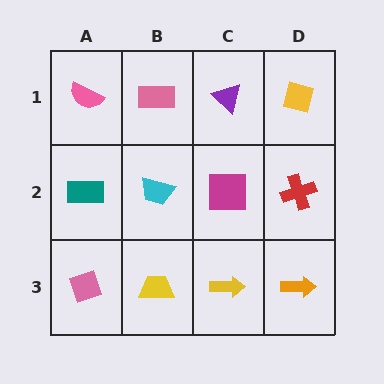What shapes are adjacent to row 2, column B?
A pink rectangle (row 1, column B), a yellow trapezoid (row 3, column B), a teal rectangle (row 2, column A), a magenta square (row 2, column C).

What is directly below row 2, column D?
An orange arrow.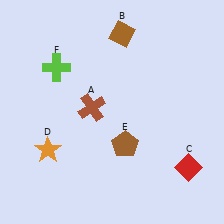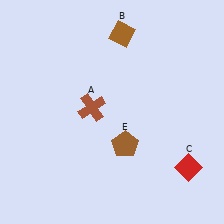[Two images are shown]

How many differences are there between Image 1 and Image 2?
There are 2 differences between the two images.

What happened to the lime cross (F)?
The lime cross (F) was removed in Image 2. It was in the top-left area of Image 1.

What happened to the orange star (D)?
The orange star (D) was removed in Image 2. It was in the bottom-left area of Image 1.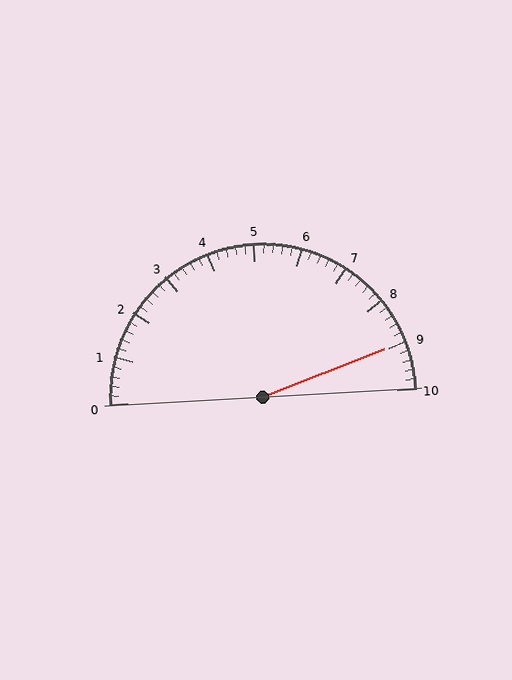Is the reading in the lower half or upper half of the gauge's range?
The reading is in the upper half of the range (0 to 10).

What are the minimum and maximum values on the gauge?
The gauge ranges from 0 to 10.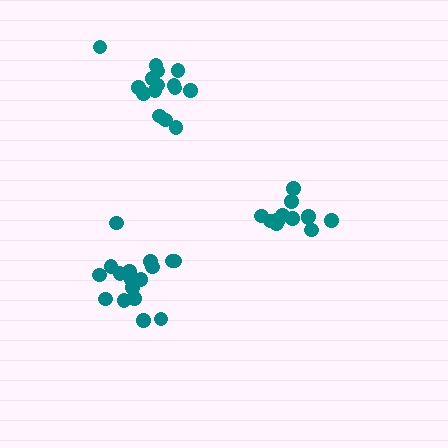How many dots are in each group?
Group 1: 13 dots, Group 2: 18 dots, Group 3: 15 dots (46 total).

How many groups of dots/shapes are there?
There are 3 groups.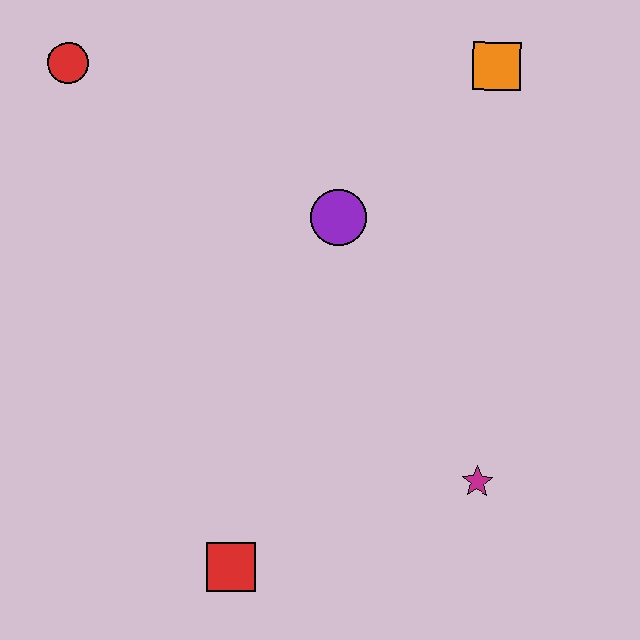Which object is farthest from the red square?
The orange square is farthest from the red square.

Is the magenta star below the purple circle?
Yes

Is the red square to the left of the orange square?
Yes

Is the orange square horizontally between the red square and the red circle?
No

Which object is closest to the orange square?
The purple circle is closest to the orange square.